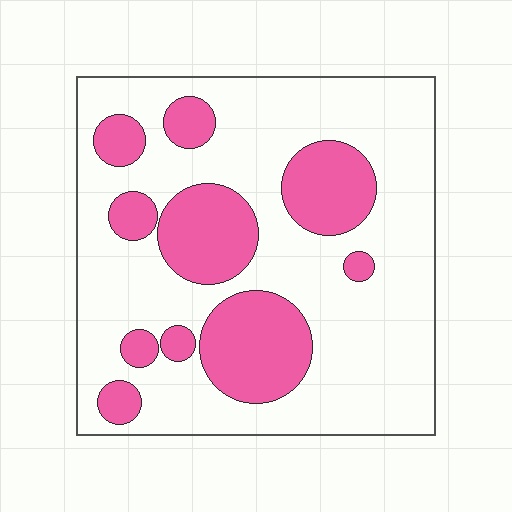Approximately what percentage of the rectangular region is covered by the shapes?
Approximately 30%.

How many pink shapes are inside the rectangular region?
10.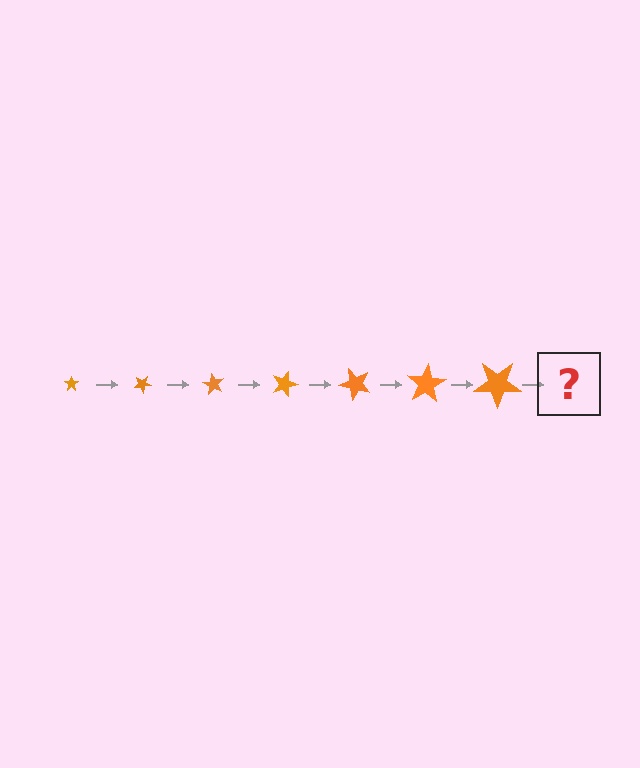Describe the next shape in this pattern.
It should be a star, larger than the previous one and rotated 210 degrees from the start.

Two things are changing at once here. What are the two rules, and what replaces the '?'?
The two rules are that the star grows larger each step and it rotates 30 degrees each step. The '?' should be a star, larger than the previous one and rotated 210 degrees from the start.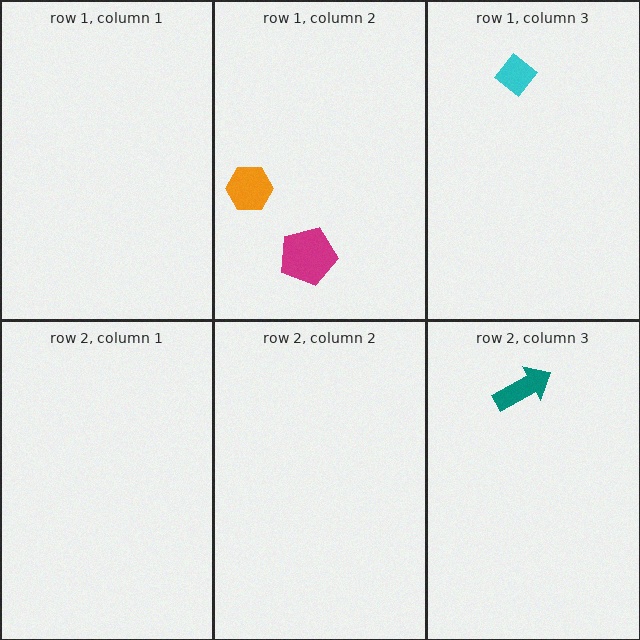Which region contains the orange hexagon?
The row 1, column 2 region.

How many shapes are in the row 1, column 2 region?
2.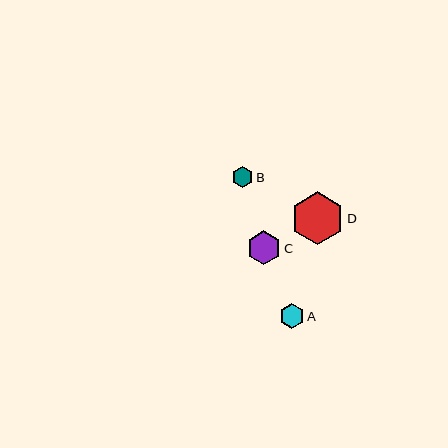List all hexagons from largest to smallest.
From largest to smallest: D, C, A, B.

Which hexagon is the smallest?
Hexagon B is the smallest with a size of approximately 21 pixels.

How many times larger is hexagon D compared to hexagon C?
Hexagon D is approximately 1.6 times the size of hexagon C.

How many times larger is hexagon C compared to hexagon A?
Hexagon C is approximately 1.4 times the size of hexagon A.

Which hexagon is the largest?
Hexagon D is the largest with a size of approximately 53 pixels.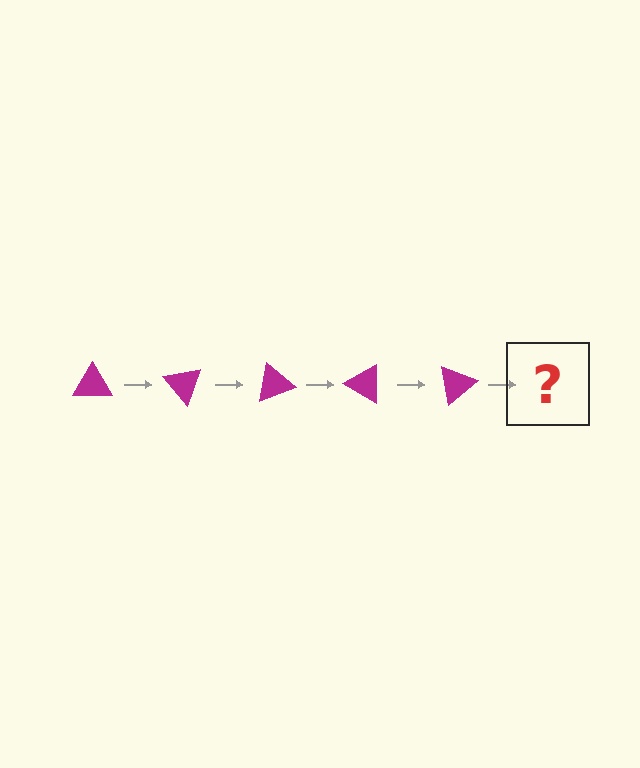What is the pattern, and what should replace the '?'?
The pattern is that the triangle rotates 50 degrees each step. The '?' should be a magenta triangle rotated 250 degrees.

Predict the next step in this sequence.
The next step is a magenta triangle rotated 250 degrees.